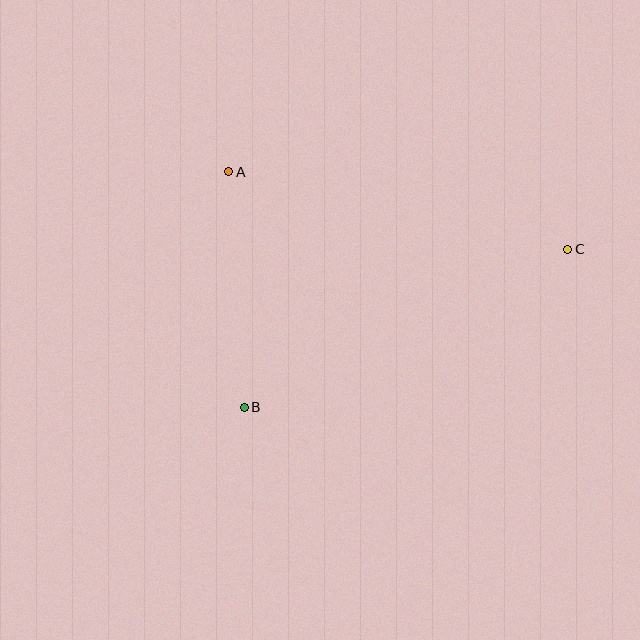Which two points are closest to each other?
Points A and B are closest to each other.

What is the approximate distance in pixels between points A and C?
The distance between A and C is approximately 348 pixels.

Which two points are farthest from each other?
Points B and C are farthest from each other.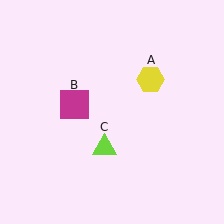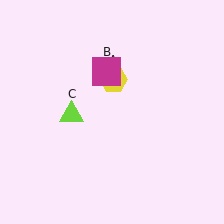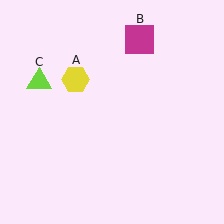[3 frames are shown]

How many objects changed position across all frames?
3 objects changed position: yellow hexagon (object A), magenta square (object B), lime triangle (object C).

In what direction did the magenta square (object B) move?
The magenta square (object B) moved up and to the right.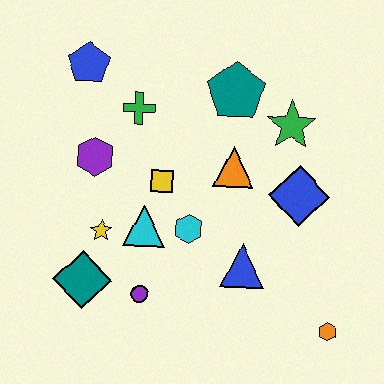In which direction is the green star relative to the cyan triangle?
The green star is to the right of the cyan triangle.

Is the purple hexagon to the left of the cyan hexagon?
Yes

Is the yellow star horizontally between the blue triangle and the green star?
No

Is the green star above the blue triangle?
Yes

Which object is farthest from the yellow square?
The orange hexagon is farthest from the yellow square.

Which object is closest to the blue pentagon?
The green cross is closest to the blue pentagon.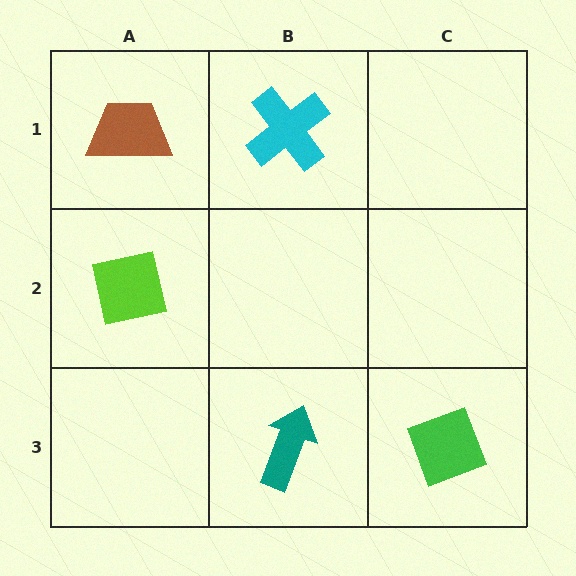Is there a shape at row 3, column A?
No, that cell is empty.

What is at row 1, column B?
A cyan cross.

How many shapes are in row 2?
1 shape.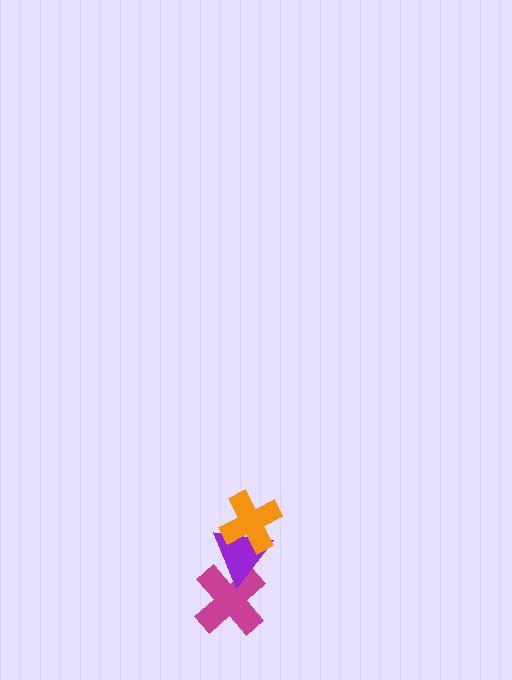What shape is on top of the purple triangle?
The orange cross is on top of the purple triangle.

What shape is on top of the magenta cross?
The purple triangle is on top of the magenta cross.